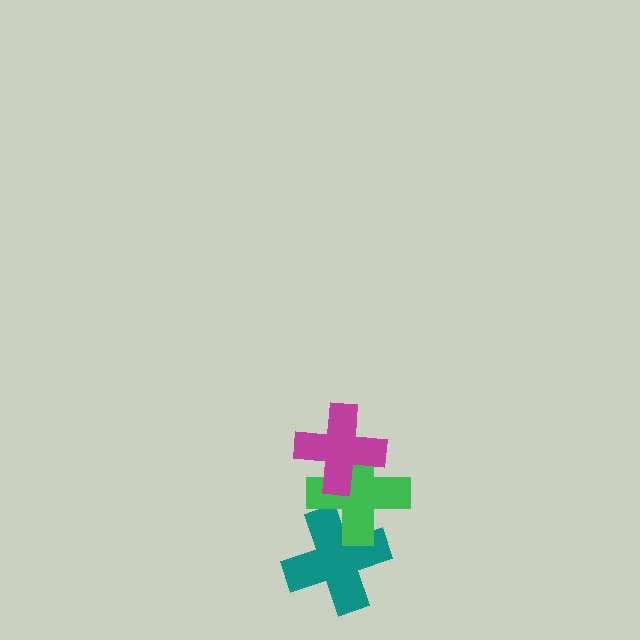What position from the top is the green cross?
The green cross is 2nd from the top.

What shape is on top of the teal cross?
The green cross is on top of the teal cross.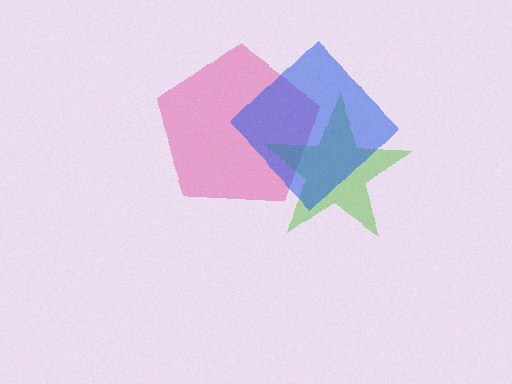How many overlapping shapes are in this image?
There are 3 overlapping shapes in the image.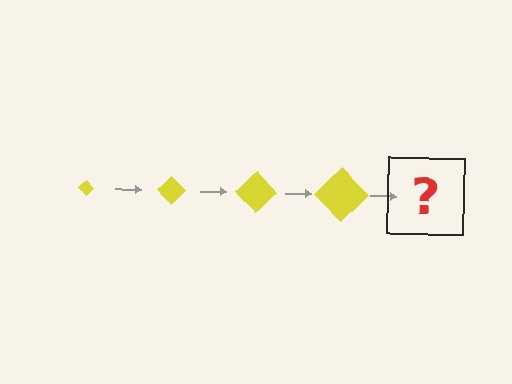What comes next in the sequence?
The next element should be a yellow diamond, larger than the previous one.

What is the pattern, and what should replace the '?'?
The pattern is that the diamond gets progressively larger each step. The '?' should be a yellow diamond, larger than the previous one.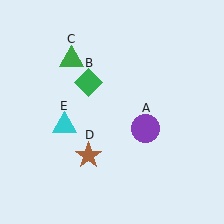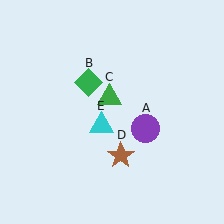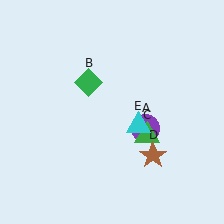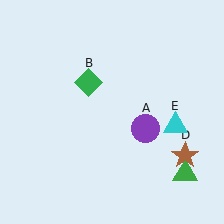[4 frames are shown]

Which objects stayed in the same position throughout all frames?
Purple circle (object A) and green diamond (object B) remained stationary.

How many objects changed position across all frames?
3 objects changed position: green triangle (object C), brown star (object D), cyan triangle (object E).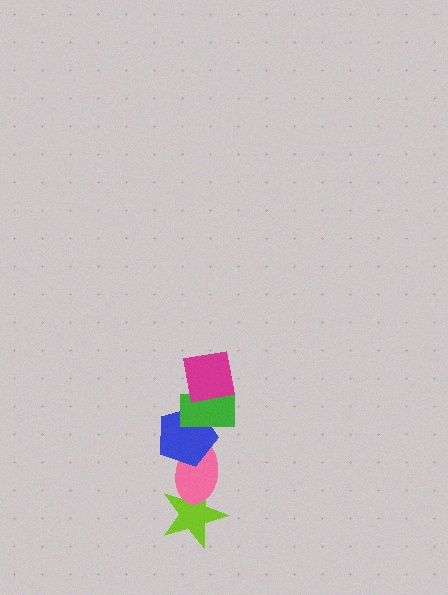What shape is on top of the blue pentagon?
The green rectangle is on top of the blue pentagon.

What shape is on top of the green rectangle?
The magenta square is on top of the green rectangle.